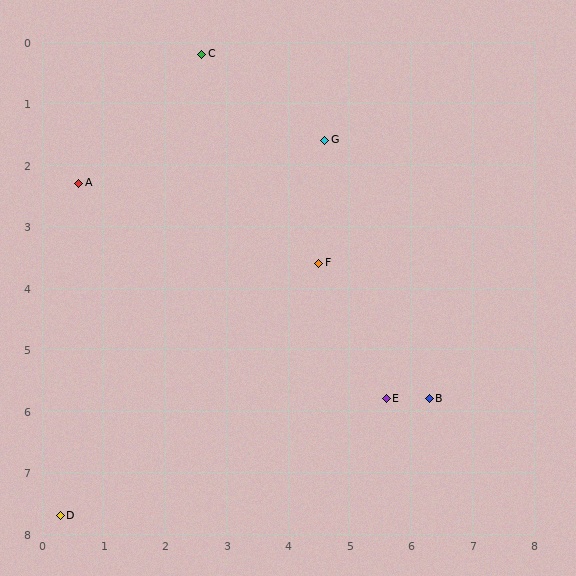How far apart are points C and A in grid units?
Points C and A are about 2.9 grid units apart.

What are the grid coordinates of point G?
Point G is at approximately (4.6, 1.6).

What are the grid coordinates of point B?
Point B is at approximately (6.3, 5.8).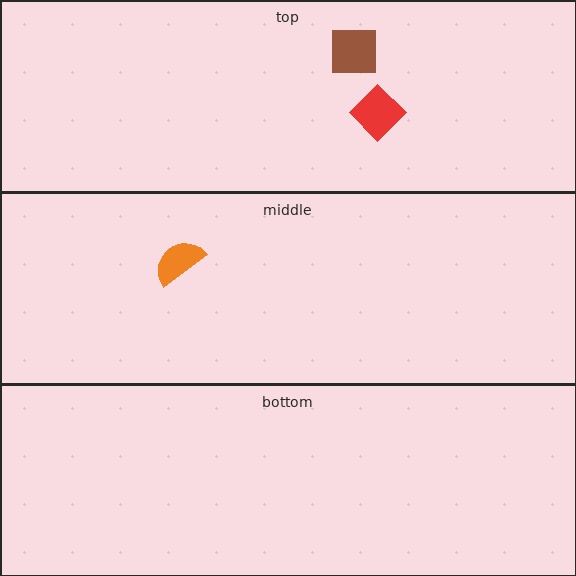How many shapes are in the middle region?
1.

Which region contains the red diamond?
The top region.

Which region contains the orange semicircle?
The middle region.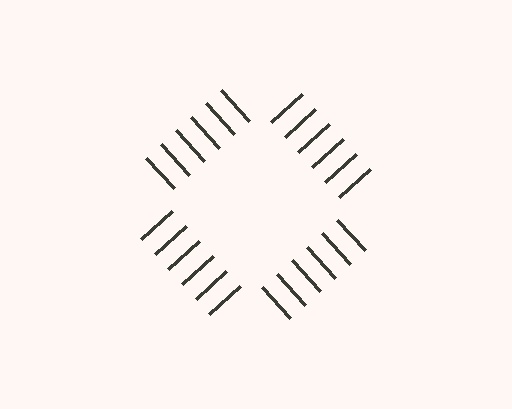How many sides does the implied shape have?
4 sides — the line-ends trace a square.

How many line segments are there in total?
24 — 6 along each of the 4 edges.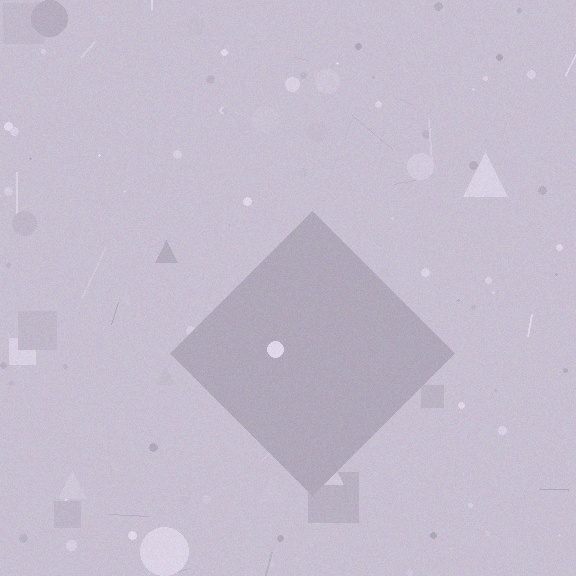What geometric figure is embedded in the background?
A diamond is embedded in the background.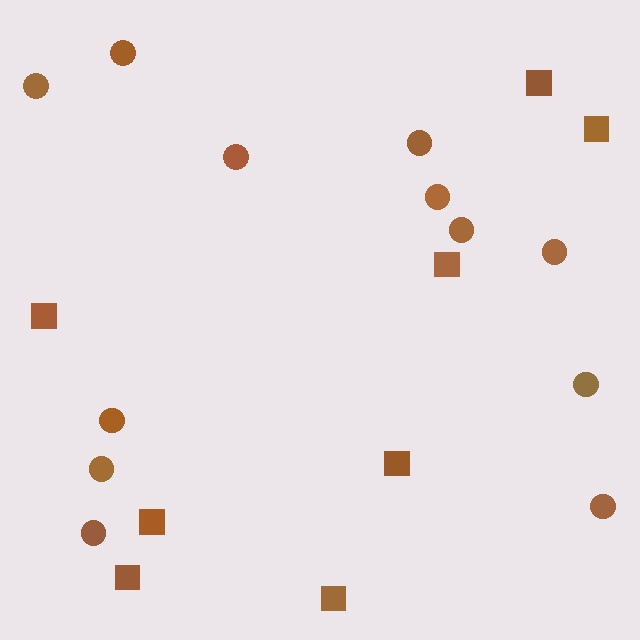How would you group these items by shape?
There are 2 groups: one group of circles (12) and one group of squares (8).